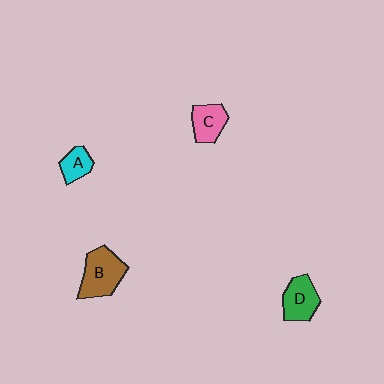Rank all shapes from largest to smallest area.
From largest to smallest: B (brown), D (green), C (pink), A (cyan).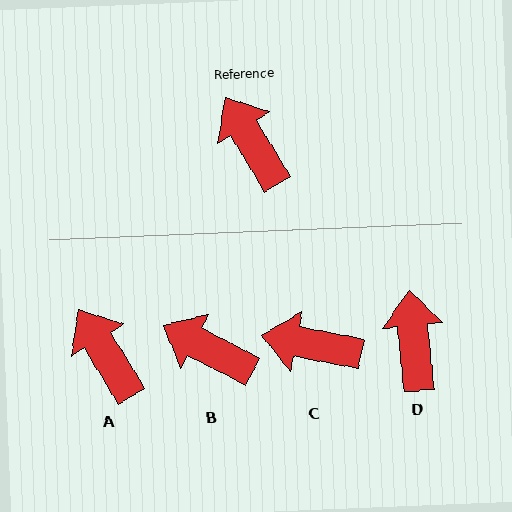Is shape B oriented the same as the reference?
No, it is off by about 31 degrees.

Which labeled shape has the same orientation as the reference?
A.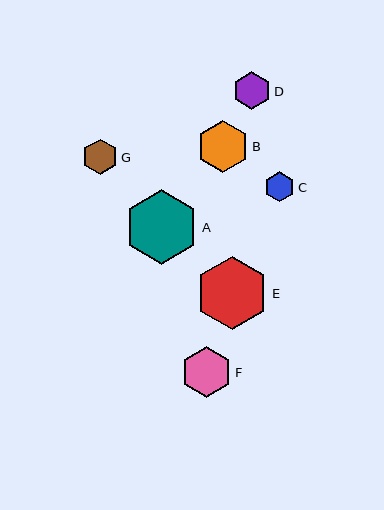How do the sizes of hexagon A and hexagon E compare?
Hexagon A and hexagon E are approximately the same size.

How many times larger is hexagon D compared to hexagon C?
Hexagon D is approximately 1.3 times the size of hexagon C.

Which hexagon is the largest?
Hexagon A is the largest with a size of approximately 74 pixels.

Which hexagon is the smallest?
Hexagon C is the smallest with a size of approximately 30 pixels.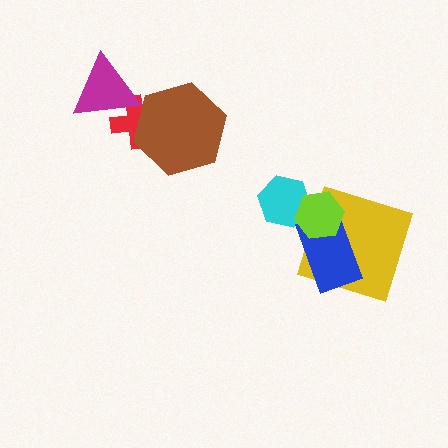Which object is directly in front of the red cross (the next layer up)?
The brown hexagon is directly in front of the red cross.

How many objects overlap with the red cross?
2 objects overlap with the red cross.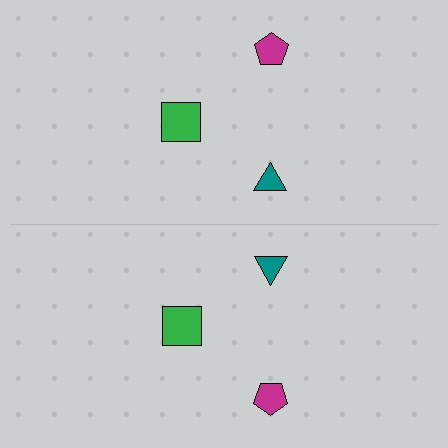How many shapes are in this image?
There are 6 shapes in this image.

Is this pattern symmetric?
Yes, this pattern has bilateral (reflection) symmetry.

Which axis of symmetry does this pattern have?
The pattern has a horizontal axis of symmetry running through the center of the image.